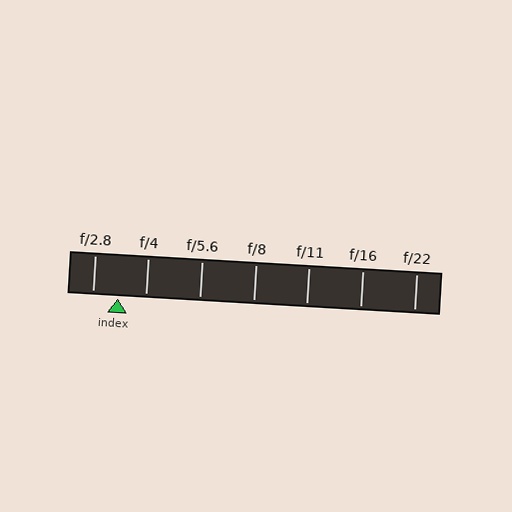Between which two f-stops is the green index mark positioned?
The index mark is between f/2.8 and f/4.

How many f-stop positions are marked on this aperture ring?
There are 7 f-stop positions marked.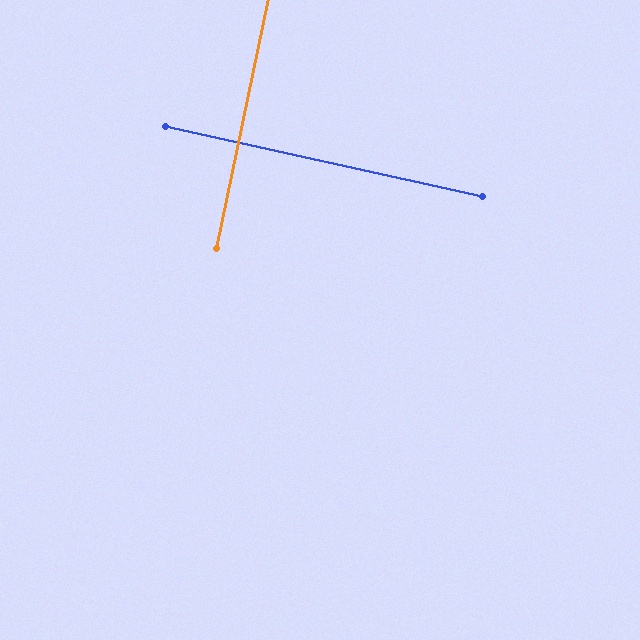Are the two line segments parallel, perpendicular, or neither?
Perpendicular — they meet at approximately 89°.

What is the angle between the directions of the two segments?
Approximately 89 degrees.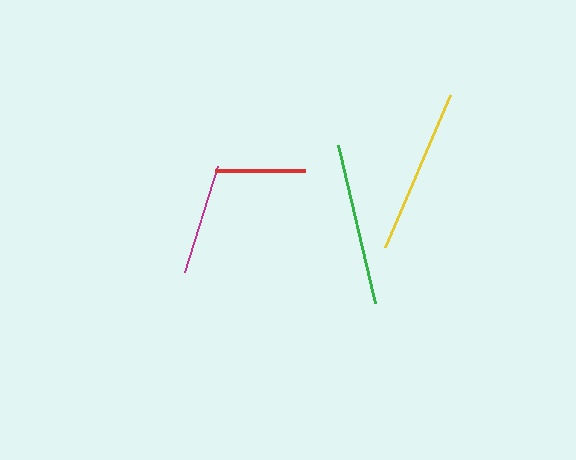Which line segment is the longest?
The yellow line is the longest at approximately 166 pixels.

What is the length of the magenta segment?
The magenta segment is approximately 111 pixels long.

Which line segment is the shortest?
The red line is the shortest at approximately 90 pixels.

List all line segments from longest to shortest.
From longest to shortest: yellow, green, magenta, red.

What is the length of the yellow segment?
The yellow segment is approximately 166 pixels long.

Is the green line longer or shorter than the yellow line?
The yellow line is longer than the green line.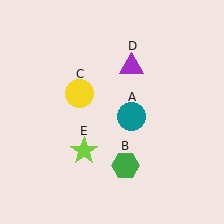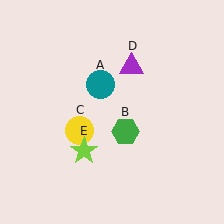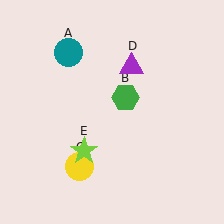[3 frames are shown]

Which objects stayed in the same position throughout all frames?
Purple triangle (object D) and lime star (object E) remained stationary.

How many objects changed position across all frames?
3 objects changed position: teal circle (object A), green hexagon (object B), yellow circle (object C).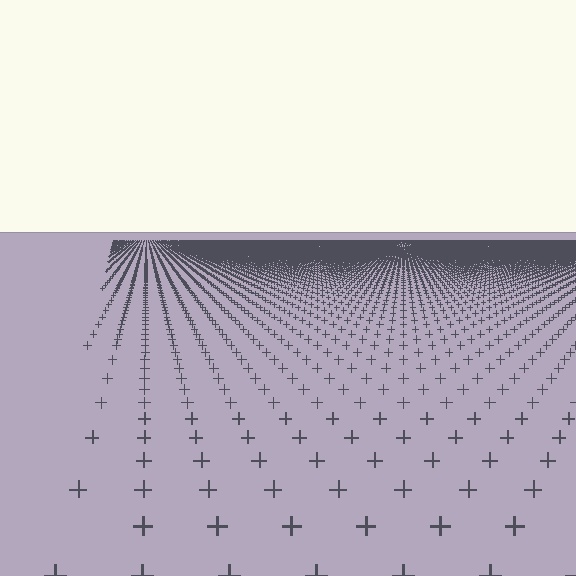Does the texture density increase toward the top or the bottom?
Density increases toward the top.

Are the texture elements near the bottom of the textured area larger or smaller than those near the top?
Larger. Near the bottom, elements are closer to the viewer and appear at a bigger on-screen size.